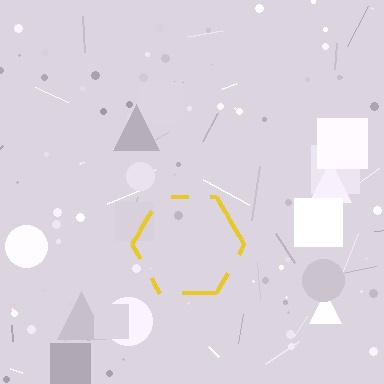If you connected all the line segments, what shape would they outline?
They would outline a hexagon.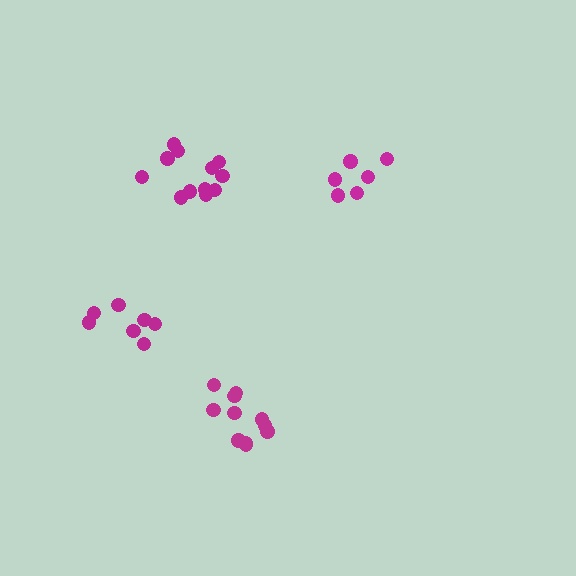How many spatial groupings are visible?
There are 4 spatial groupings.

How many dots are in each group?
Group 1: 11 dots, Group 2: 6 dots, Group 3: 12 dots, Group 4: 7 dots (36 total).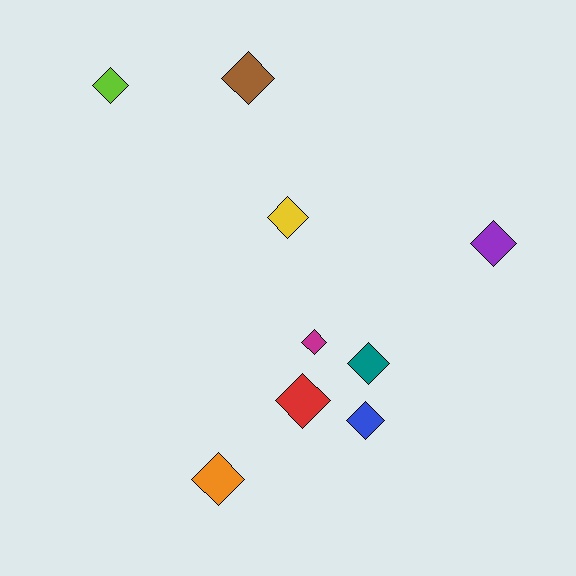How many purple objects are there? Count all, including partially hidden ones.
There is 1 purple object.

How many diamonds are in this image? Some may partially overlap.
There are 9 diamonds.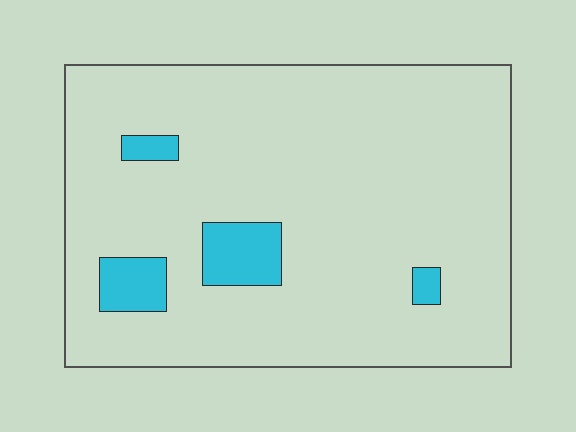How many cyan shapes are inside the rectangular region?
4.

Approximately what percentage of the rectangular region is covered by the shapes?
Approximately 10%.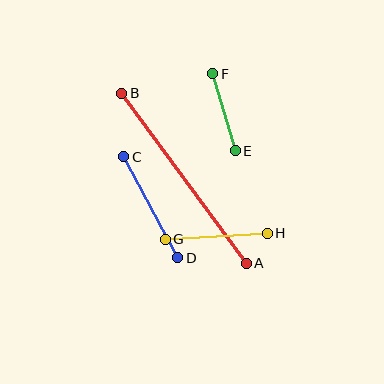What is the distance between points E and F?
The distance is approximately 80 pixels.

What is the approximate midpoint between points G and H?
The midpoint is at approximately (216, 236) pixels.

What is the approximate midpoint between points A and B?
The midpoint is at approximately (184, 178) pixels.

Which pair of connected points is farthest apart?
Points A and B are farthest apart.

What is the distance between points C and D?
The distance is approximately 114 pixels.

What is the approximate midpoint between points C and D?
The midpoint is at approximately (151, 207) pixels.